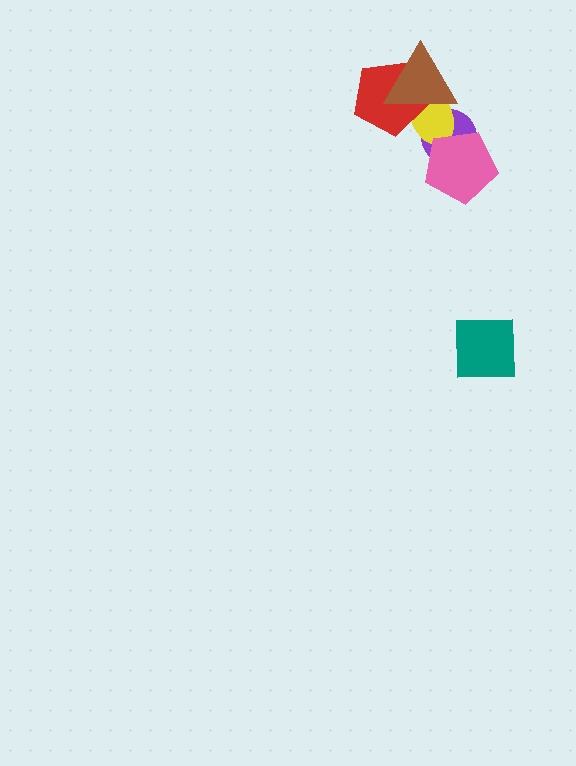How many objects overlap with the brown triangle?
3 objects overlap with the brown triangle.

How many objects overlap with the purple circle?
3 objects overlap with the purple circle.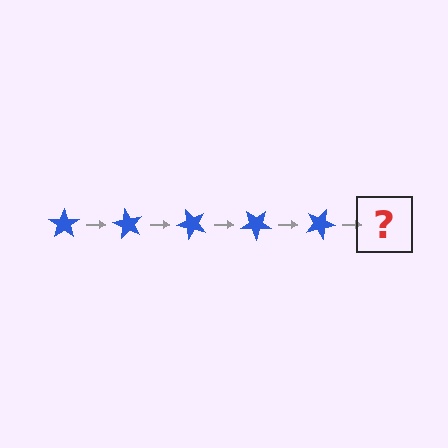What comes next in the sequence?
The next element should be a blue star rotated 300 degrees.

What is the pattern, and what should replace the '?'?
The pattern is that the star rotates 60 degrees each step. The '?' should be a blue star rotated 300 degrees.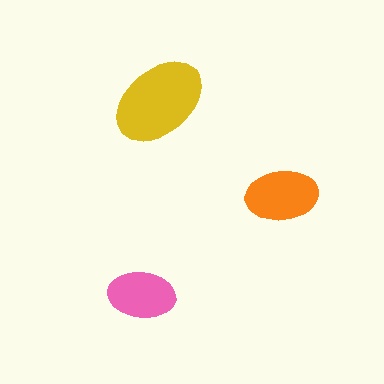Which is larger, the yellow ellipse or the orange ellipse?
The yellow one.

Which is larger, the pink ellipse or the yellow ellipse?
The yellow one.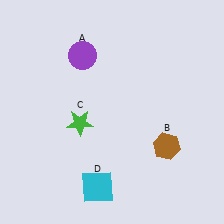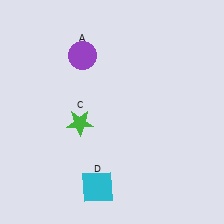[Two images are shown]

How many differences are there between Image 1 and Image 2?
There is 1 difference between the two images.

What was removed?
The brown hexagon (B) was removed in Image 2.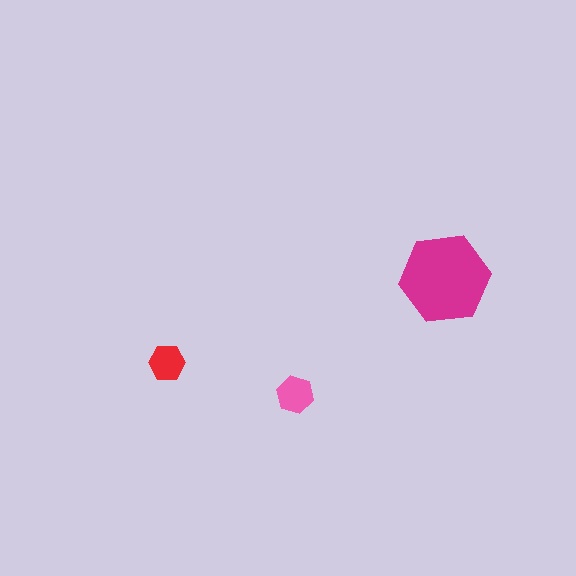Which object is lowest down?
The pink hexagon is bottommost.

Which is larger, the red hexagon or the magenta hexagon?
The magenta one.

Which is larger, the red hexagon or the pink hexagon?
The pink one.